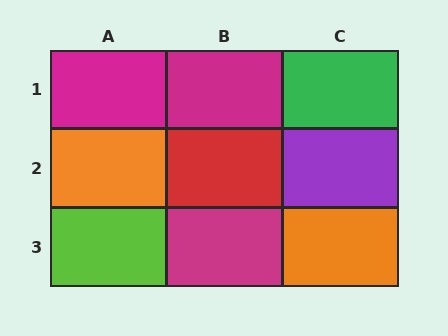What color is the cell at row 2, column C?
Purple.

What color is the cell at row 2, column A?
Orange.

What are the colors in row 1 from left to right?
Magenta, magenta, green.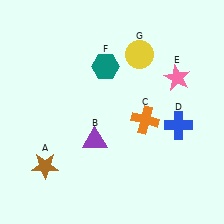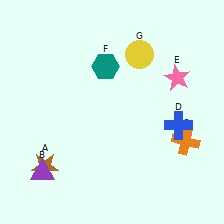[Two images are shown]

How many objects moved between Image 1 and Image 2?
2 objects moved between the two images.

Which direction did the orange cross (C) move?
The orange cross (C) moved right.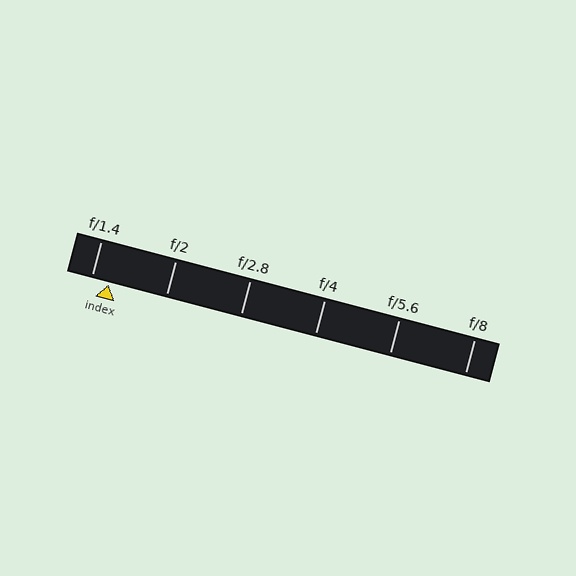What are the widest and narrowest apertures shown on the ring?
The widest aperture shown is f/1.4 and the narrowest is f/8.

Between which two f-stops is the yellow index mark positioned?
The index mark is between f/1.4 and f/2.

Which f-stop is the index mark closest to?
The index mark is closest to f/1.4.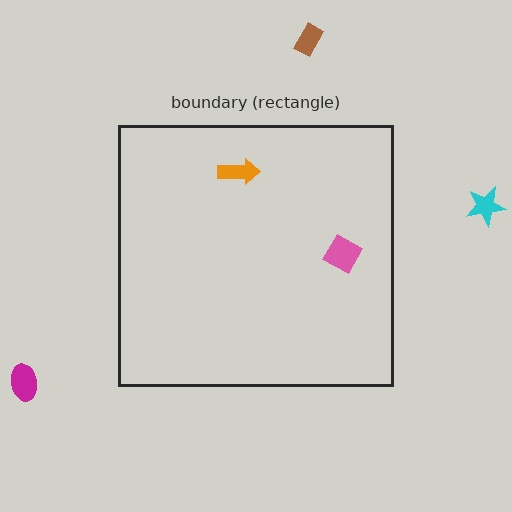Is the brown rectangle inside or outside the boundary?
Outside.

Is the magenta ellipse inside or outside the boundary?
Outside.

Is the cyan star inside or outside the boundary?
Outside.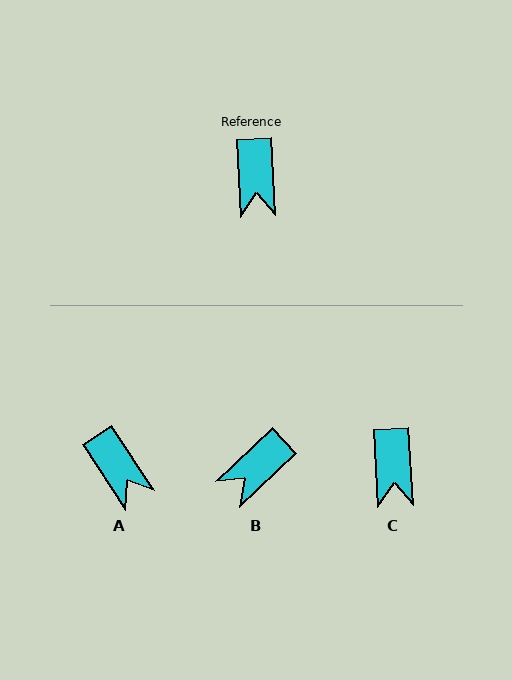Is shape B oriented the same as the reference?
No, it is off by about 50 degrees.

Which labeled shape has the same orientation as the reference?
C.